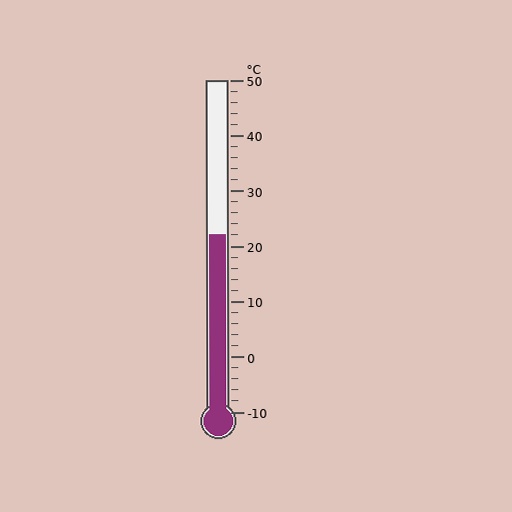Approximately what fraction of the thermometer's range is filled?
The thermometer is filled to approximately 55% of its range.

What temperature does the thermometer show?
The thermometer shows approximately 22°C.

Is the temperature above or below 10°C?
The temperature is above 10°C.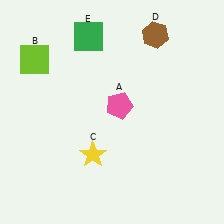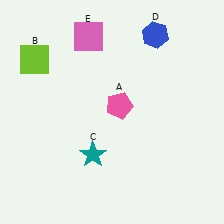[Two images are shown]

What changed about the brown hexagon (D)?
In Image 1, D is brown. In Image 2, it changed to blue.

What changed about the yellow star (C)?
In Image 1, C is yellow. In Image 2, it changed to teal.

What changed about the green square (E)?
In Image 1, E is green. In Image 2, it changed to pink.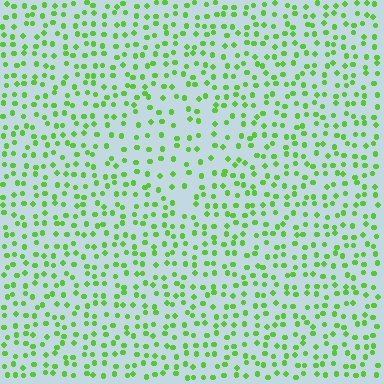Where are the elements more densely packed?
The elements are more densely packed outside the diamond boundary.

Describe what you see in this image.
The image contains small lime elements arranged at two different densities. A diamond-shaped region is visible where the elements are less densely packed than the surrounding area.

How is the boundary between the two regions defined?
The boundary is defined by a change in element density (approximately 1.7x ratio). All elements are the same color, size, and shape.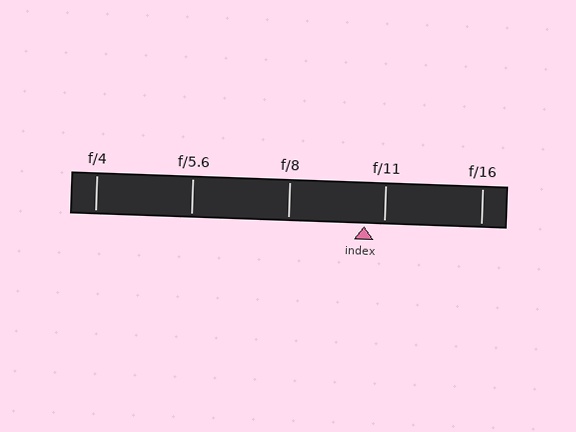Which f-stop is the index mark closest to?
The index mark is closest to f/11.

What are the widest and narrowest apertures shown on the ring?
The widest aperture shown is f/4 and the narrowest is f/16.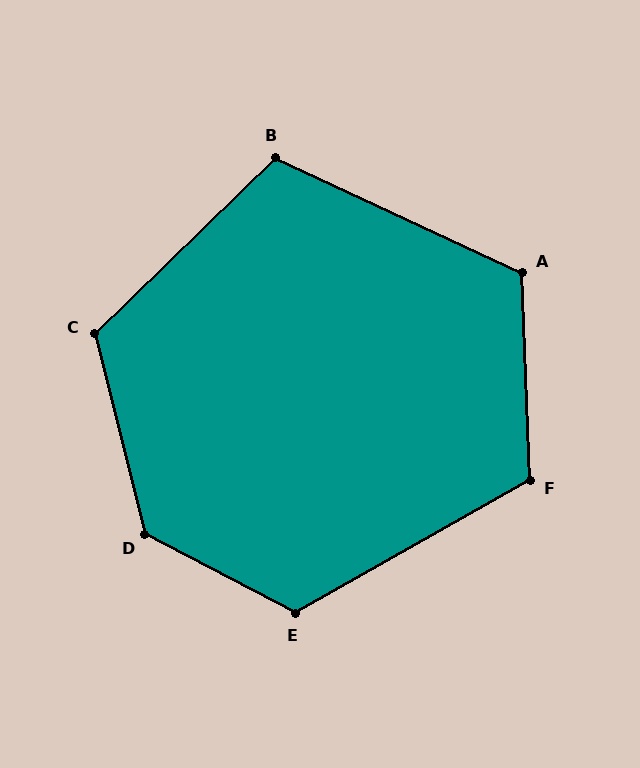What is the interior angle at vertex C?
Approximately 120 degrees (obtuse).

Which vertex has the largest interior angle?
D, at approximately 132 degrees.